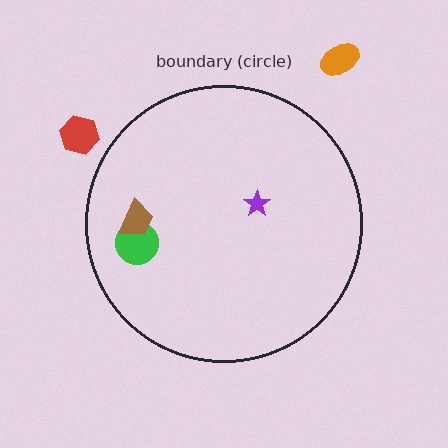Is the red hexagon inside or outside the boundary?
Outside.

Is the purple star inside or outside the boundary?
Inside.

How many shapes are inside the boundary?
3 inside, 2 outside.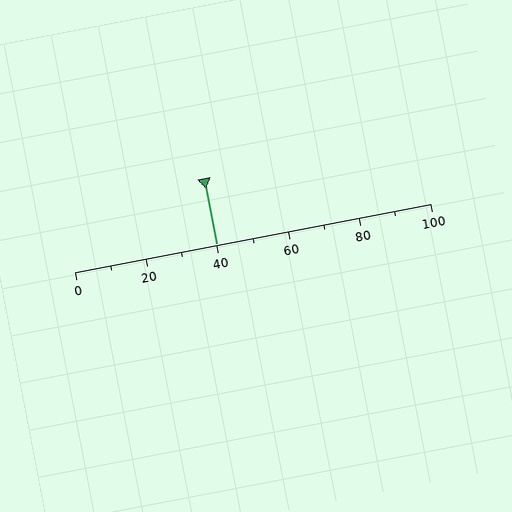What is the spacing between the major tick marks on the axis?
The major ticks are spaced 20 apart.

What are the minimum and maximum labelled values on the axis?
The axis runs from 0 to 100.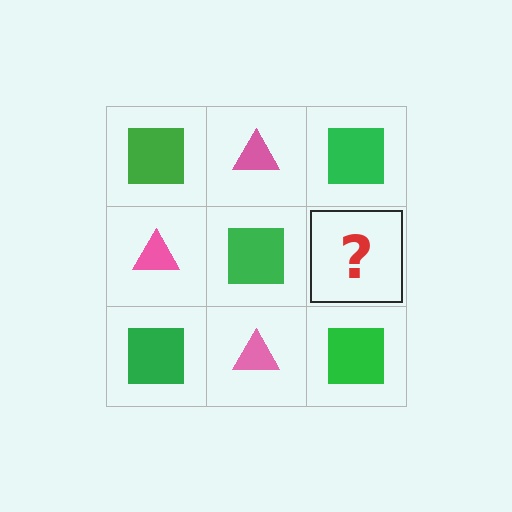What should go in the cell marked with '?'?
The missing cell should contain a pink triangle.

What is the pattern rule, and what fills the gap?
The rule is that it alternates green square and pink triangle in a checkerboard pattern. The gap should be filled with a pink triangle.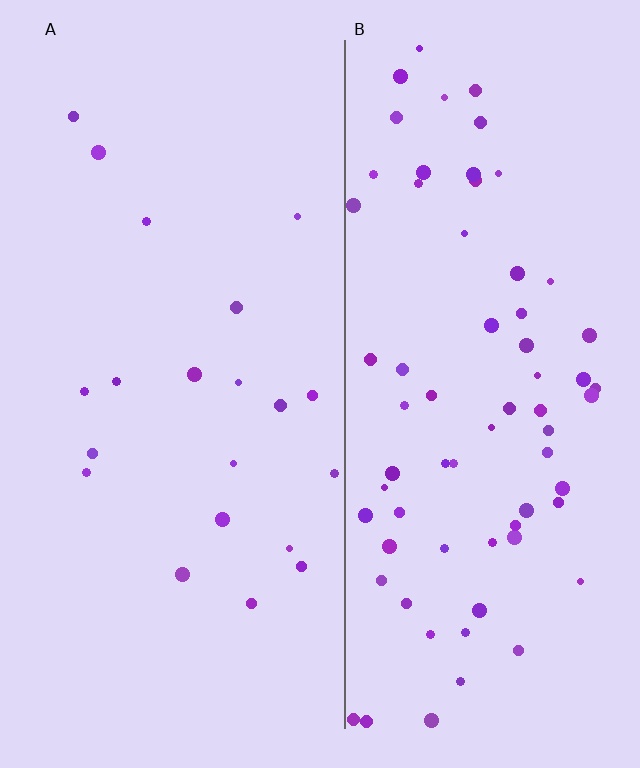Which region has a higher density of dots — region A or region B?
B (the right).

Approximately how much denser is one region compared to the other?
Approximately 3.3× — region B over region A.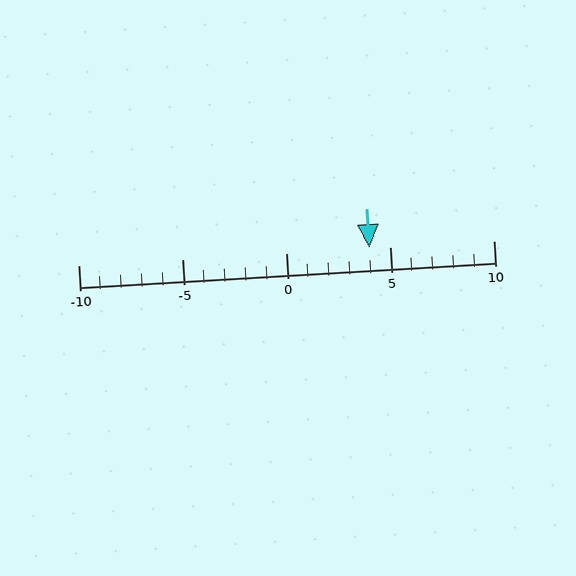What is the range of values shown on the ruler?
The ruler shows values from -10 to 10.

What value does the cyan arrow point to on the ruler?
The cyan arrow points to approximately 4.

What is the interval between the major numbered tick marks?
The major tick marks are spaced 5 units apart.